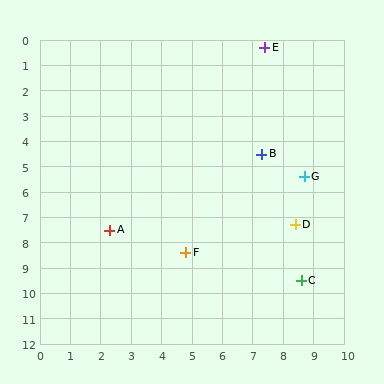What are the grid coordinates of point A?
Point A is at approximately (2.3, 7.5).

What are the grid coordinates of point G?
Point G is at approximately (8.7, 5.4).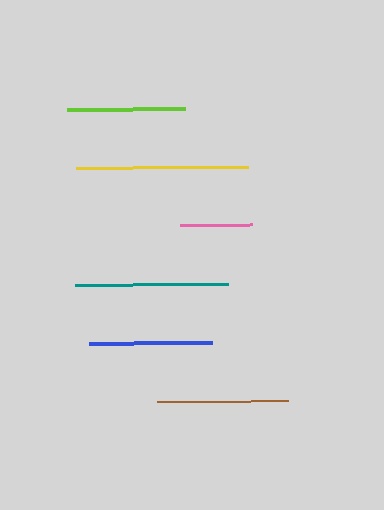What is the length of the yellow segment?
The yellow segment is approximately 172 pixels long.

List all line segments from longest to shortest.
From longest to shortest: yellow, teal, brown, blue, lime, pink.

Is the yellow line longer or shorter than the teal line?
The yellow line is longer than the teal line.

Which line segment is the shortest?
The pink line is the shortest at approximately 72 pixels.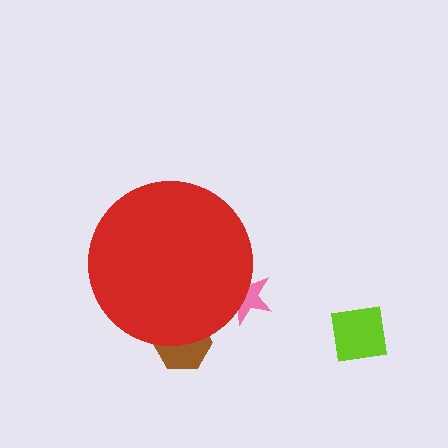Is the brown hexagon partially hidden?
Yes, the brown hexagon is partially hidden behind the red circle.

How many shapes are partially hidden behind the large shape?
2 shapes are partially hidden.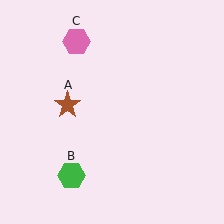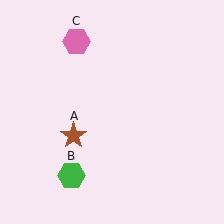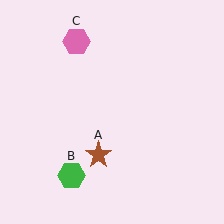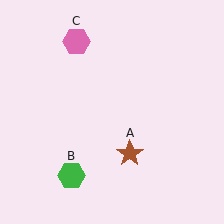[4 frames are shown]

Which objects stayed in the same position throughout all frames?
Green hexagon (object B) and pink hexagon (object C) remained stationary.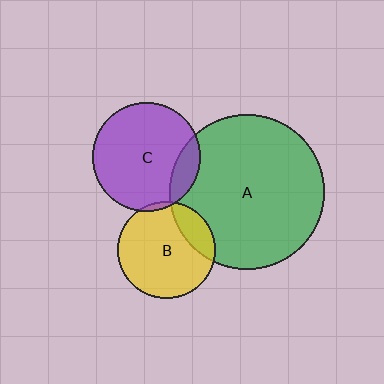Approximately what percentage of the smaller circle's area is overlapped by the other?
Approximately 20%.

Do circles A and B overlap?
Yes.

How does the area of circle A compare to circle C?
Approximately 2.0 times.